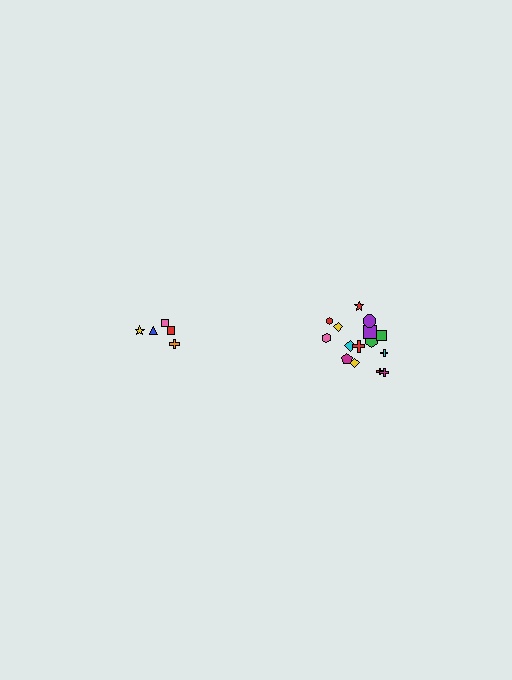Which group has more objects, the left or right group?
The right group.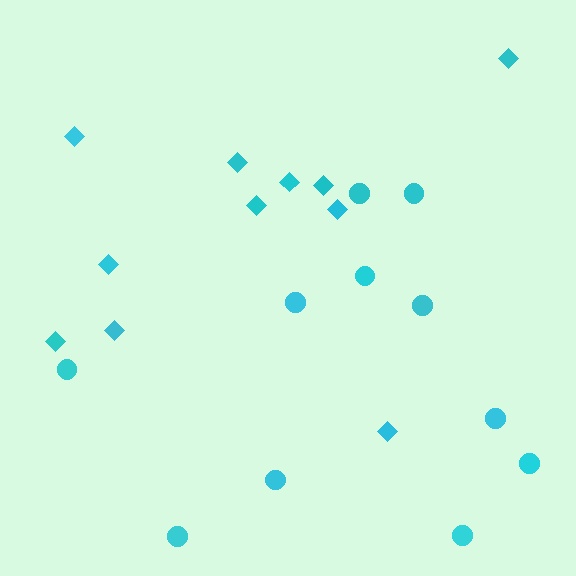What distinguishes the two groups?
There are 2 groups: one group of diamonds (11) and one group of circles (11).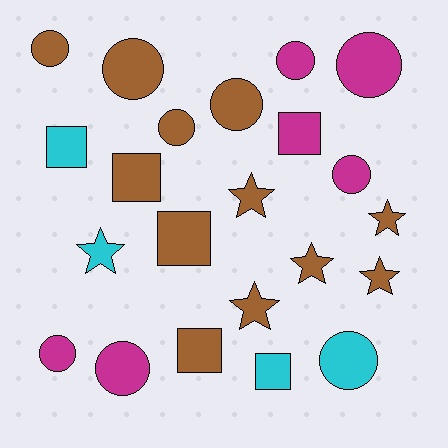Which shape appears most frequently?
Circle, with 10 objects.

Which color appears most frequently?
Brown, with 12 objects.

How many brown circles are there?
There are 4 brown circles.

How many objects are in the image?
There are 22 objects.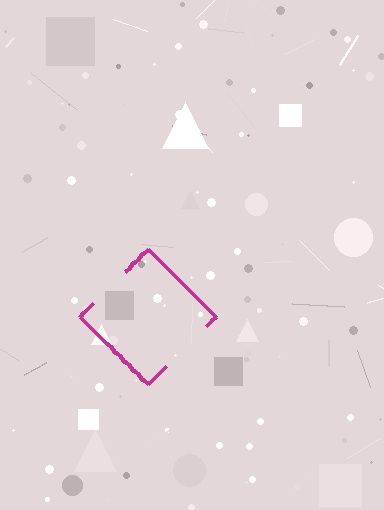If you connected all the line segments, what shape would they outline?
They would outline a diamond.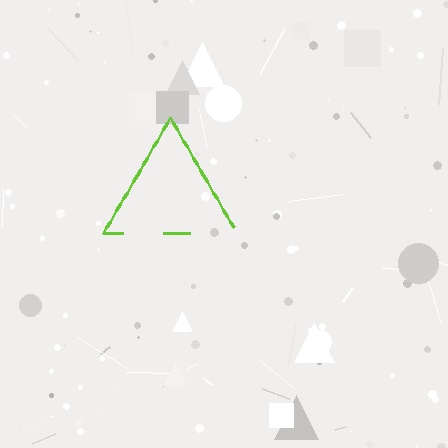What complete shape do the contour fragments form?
The contour fragments form a triangle.